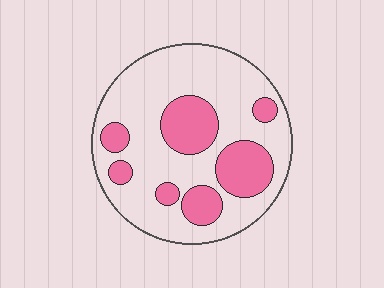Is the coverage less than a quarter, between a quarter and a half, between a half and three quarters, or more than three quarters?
Between a quarter and a half.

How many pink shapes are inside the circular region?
7.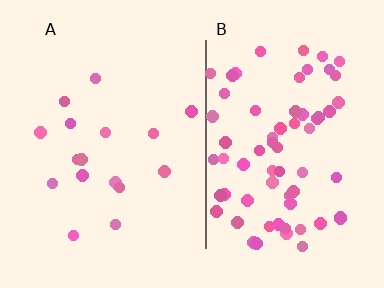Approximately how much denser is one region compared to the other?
Approximately 4.2× — region B over region A.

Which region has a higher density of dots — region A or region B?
B (the right).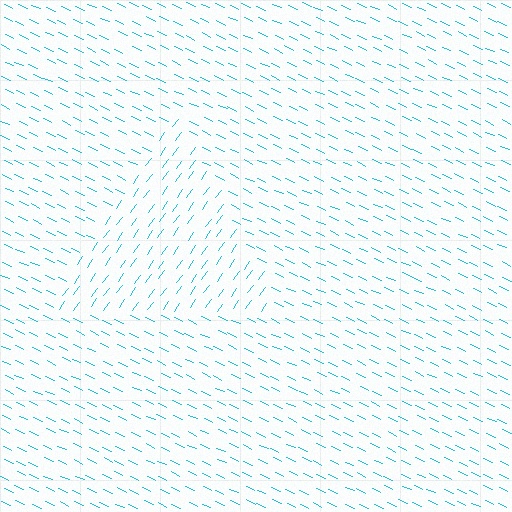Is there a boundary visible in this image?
Yes, there is a texture boundary formed by a change in line orientation.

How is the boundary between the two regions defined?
The boundary is defined purely by a change in line orientation (approximately 80 degrees difference). All lines are the same color and thickness.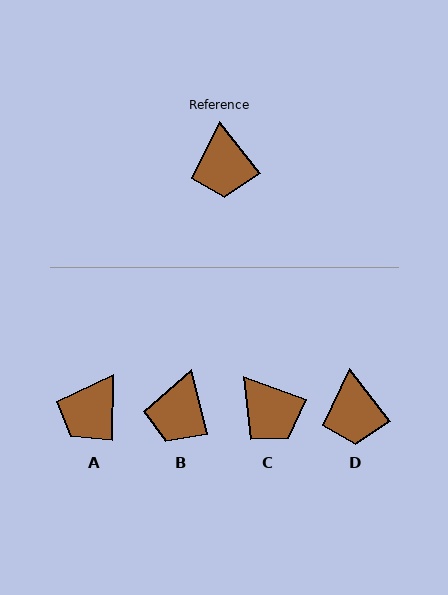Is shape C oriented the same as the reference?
No, it is off by about 32 degrees.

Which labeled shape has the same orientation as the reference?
D.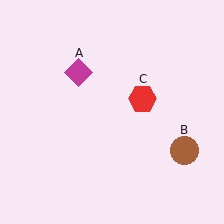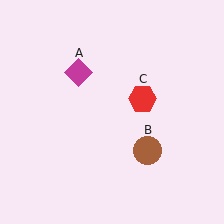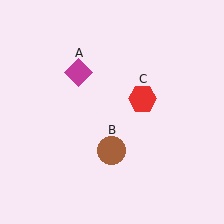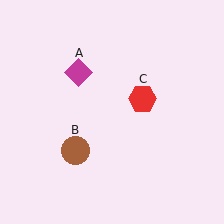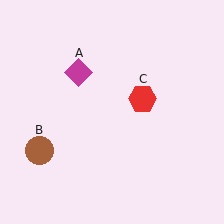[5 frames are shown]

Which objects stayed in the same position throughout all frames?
Magenta diamond (object A) and red hexagon (object C) remained stationary.